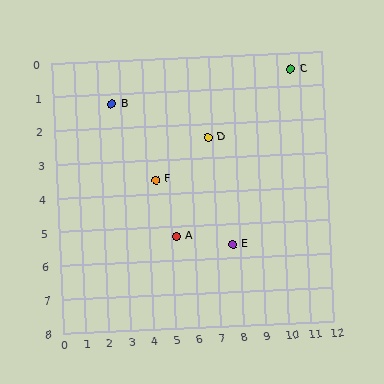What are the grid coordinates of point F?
Point F is at approximately (4.4, 3.6).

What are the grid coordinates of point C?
Point C is at approximately (10.6, 0.5).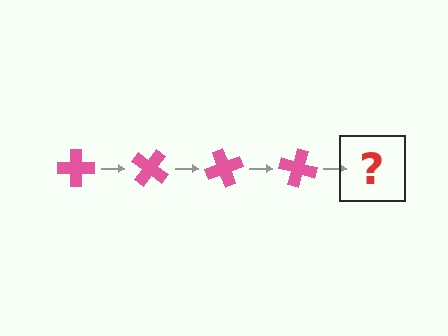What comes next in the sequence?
The next element should be a pink cross rotated 140 degrees.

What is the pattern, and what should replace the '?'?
The pattern is that the cross rotates 35 degrees each step. The '?' should be a pink cross rotated 140 degrees.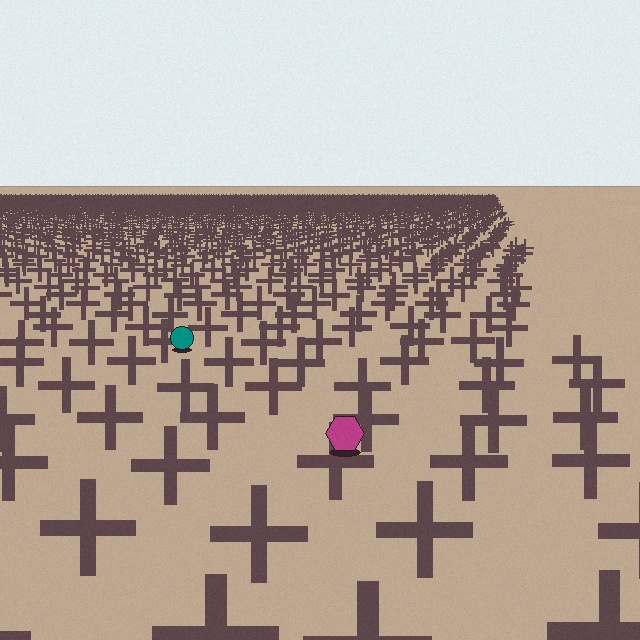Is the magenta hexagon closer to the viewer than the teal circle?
Yes. The magenta hexagon is closer — you can tell from the texture gradient: the ground texture is coarser near it.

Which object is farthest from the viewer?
The teal circle is farthest from the viewer. It appears smaller and the ground texture around it is denser.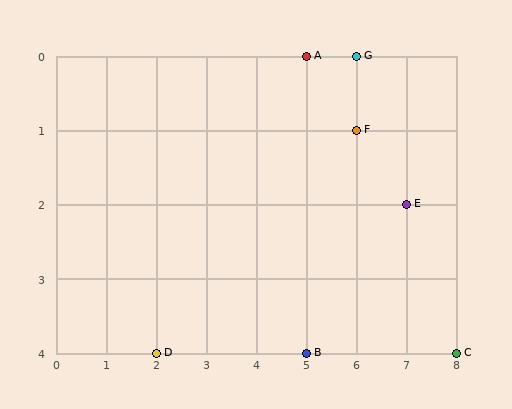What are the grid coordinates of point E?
Point E is at grid coordinates (7, 2).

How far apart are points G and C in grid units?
Points G and C are 2 columns and 4 rows apart (about 4.5 grid units diagonally).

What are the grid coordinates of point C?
Point C is at grid coordinates (8, 4).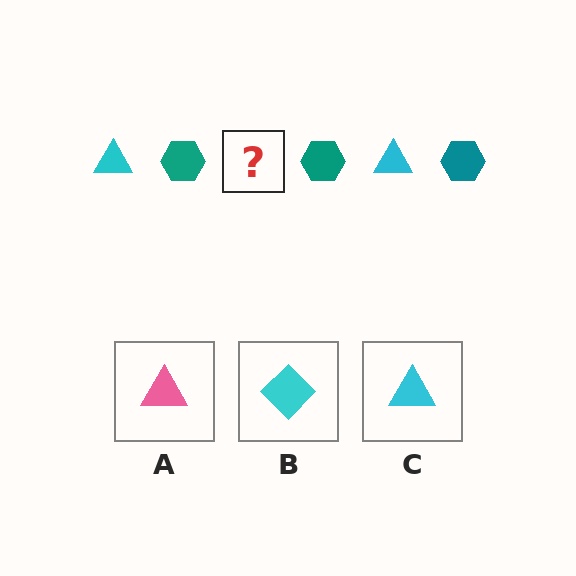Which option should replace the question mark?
Option C.